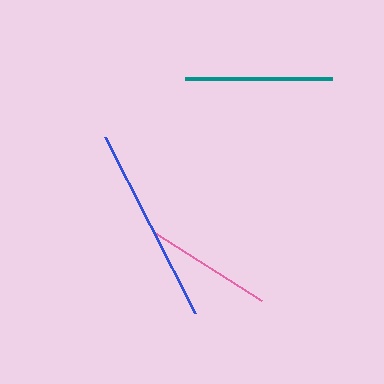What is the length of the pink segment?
The pink segment is approximately 126 pixels long.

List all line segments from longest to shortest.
From longest to shortest: blue, teal, pink.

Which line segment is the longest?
The blue line is the longest at approximately 198 pixels.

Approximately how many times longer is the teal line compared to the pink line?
The teal line is approximately 1.2 times the length of the pink line.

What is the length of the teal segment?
The teal segment is approximately 147 pixels long.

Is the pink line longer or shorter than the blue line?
The blue line is longer than the pink line.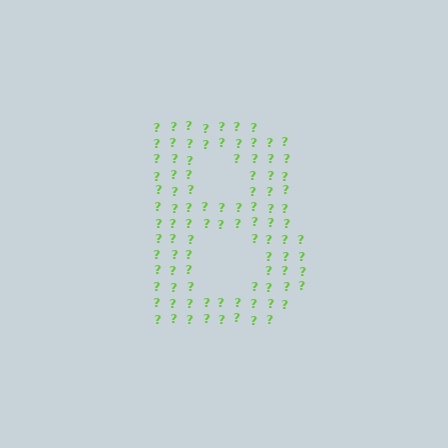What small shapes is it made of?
It is made of small question marks.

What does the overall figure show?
The overall figure shows the letter B.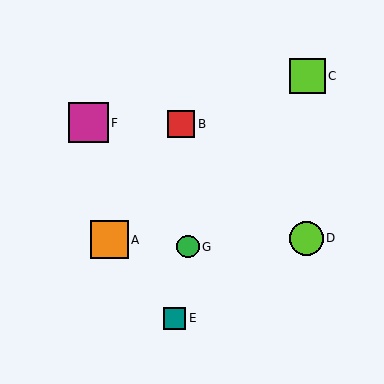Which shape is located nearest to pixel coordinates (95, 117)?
The magenta square (labeled F) at (88, 123) is nearest to that location.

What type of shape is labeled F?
Shape F is a magenta square.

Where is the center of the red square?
The center of the red square is at (181, 124).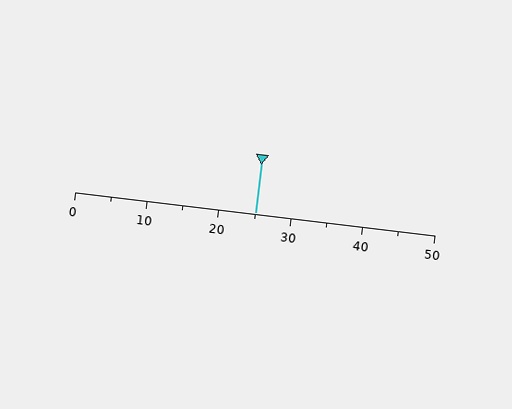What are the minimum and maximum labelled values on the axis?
The axis runs from 0 to 50.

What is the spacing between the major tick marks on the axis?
The major ticks are spaced 10 apart.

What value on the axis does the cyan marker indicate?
The marker indicates approximately 25.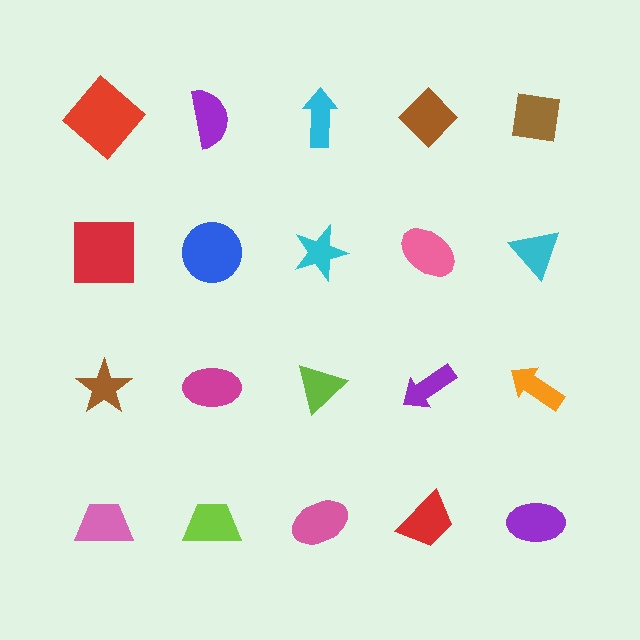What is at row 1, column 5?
A brown square.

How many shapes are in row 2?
5 shapes.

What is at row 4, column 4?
A red trapezoid.